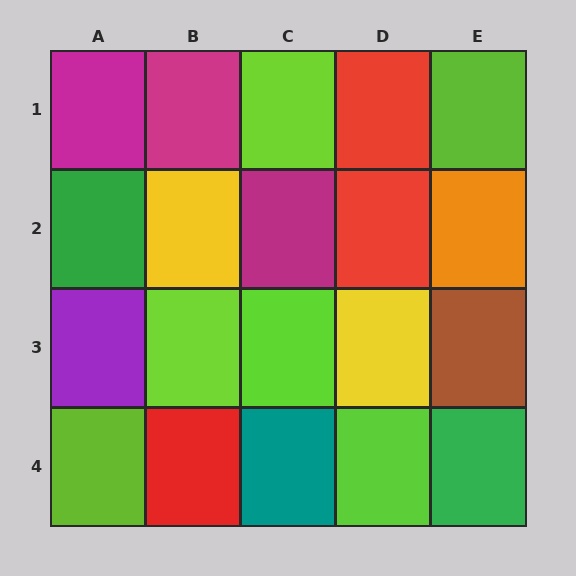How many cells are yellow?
2 cells are yellow.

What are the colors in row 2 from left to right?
Green, yellow, magenta, red, orange.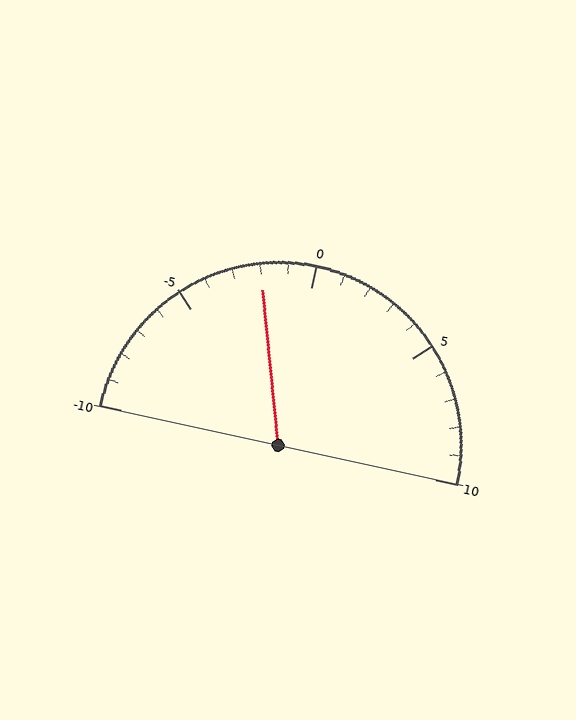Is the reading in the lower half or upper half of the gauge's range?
The reading is in the lower half of the range (-10 to 10).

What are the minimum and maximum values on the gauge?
The gauge ranges from -10 to 10.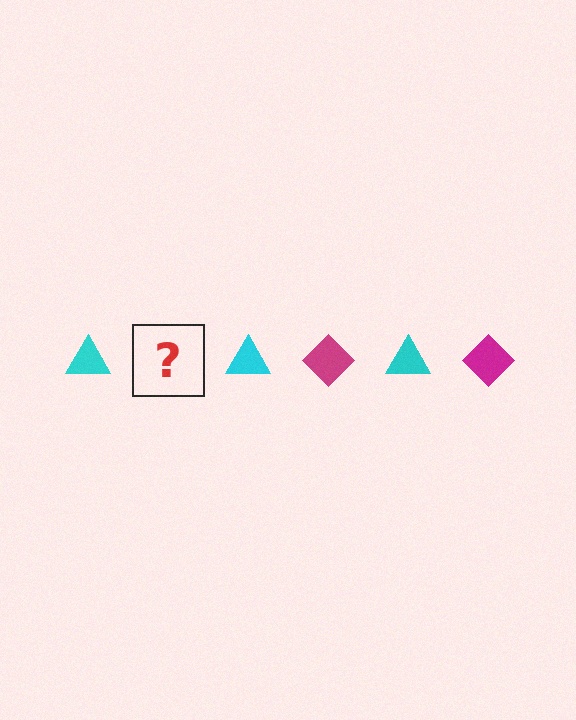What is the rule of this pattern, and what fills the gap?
The rule is that the pattern alternates between cyan triangle and magenta diamond. The gap should be filled with a magenta diamond.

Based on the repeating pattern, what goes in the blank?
The blank should be a magenta diamond.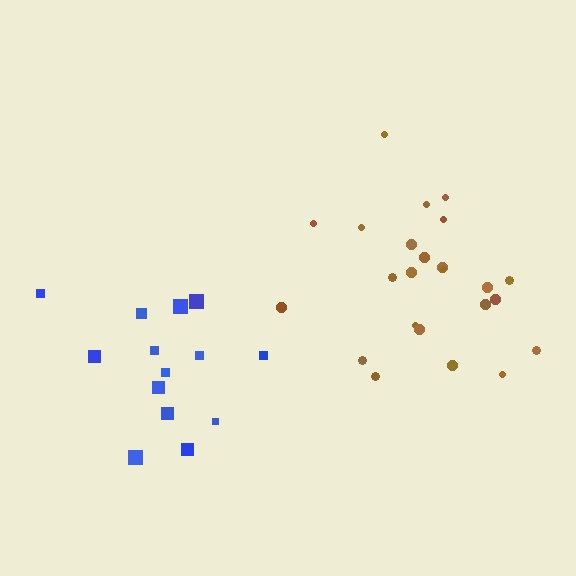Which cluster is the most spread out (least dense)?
Blue.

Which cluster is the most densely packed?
Brown.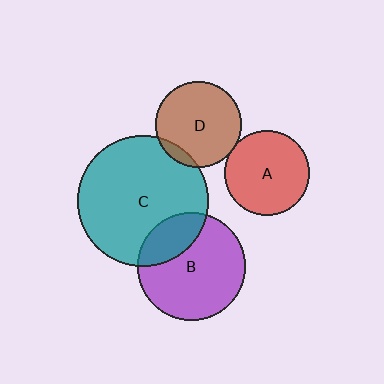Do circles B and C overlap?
Yes.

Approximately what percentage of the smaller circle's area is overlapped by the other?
Approximately 25%.